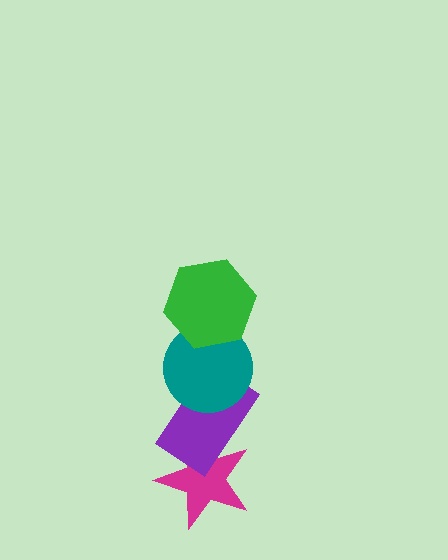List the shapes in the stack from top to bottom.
From top to bottom: the green hexagon, the teal circle, the purple rectangle, the magenta star.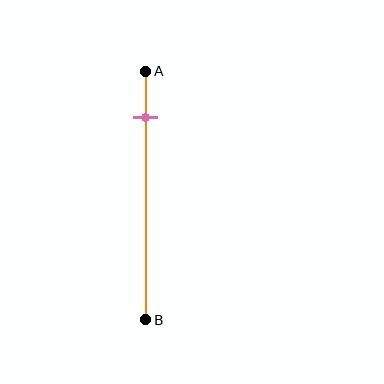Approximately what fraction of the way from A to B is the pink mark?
The pink mark is approximately 20% of the way from A to B.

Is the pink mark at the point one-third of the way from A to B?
No, the mark is at about 20% from A, not at the 33% one-third point.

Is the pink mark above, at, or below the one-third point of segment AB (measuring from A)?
The pink mark is above the one-third point of segment AB.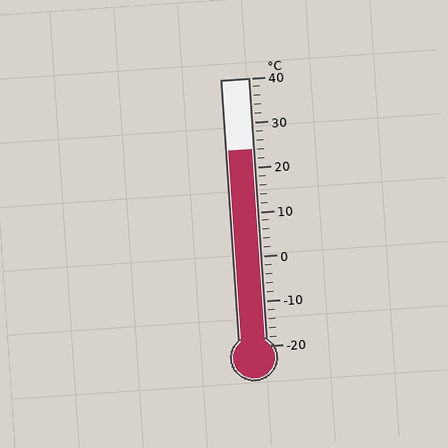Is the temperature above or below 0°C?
The temperature is above 0°C.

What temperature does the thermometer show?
The thermometer shows approximately 24°C.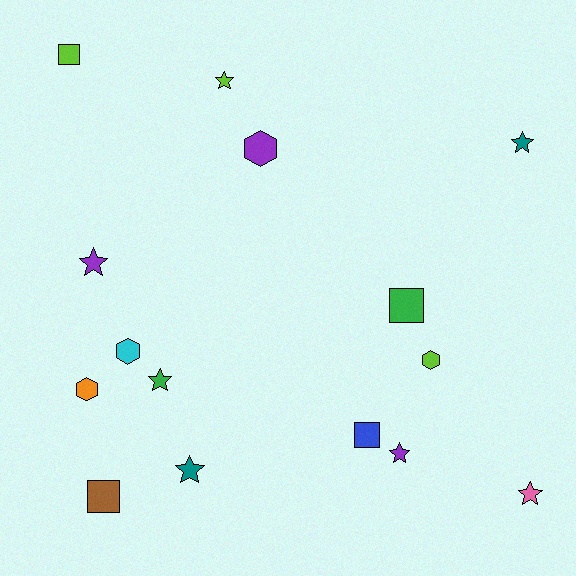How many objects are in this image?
There are 15 objects.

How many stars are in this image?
There are 7 stars.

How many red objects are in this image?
There are no red objects.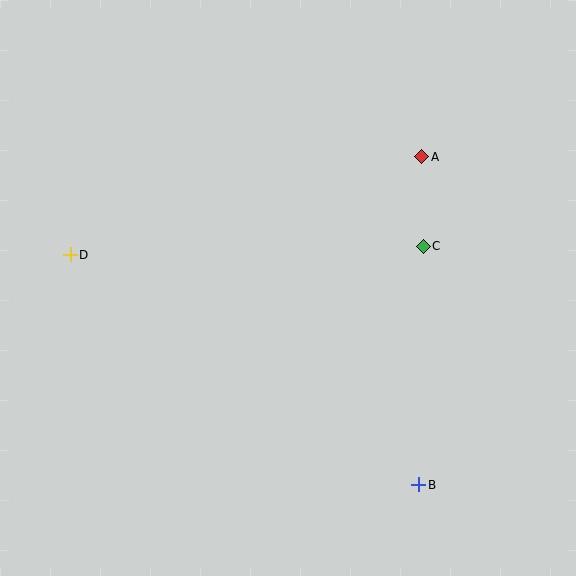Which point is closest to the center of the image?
Point C at (423, 246) is closest to the center.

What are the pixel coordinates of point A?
Point A is at (422, 157).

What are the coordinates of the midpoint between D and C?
The midpoint between D and C is at (247, 251).